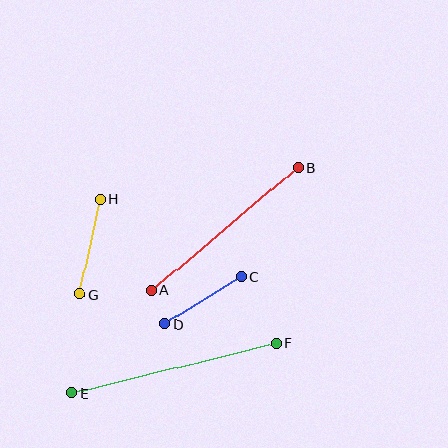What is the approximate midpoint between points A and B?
The midpoint is at approximately (224, 229) pixels.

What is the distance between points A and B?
The distance is approximately 191 pixels.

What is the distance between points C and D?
The distance is approximately 90 pixels.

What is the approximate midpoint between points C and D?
The midpoint is at approximately (203, 301) pixels.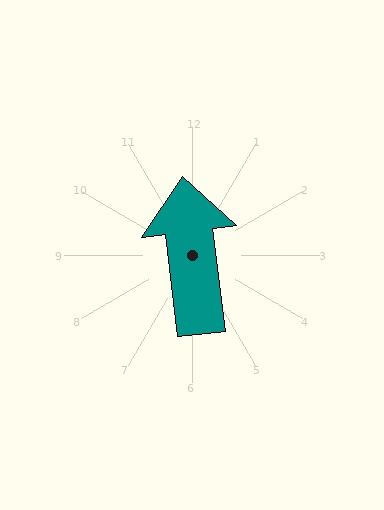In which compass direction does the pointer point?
North.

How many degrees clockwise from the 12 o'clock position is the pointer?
Approximately 353 degrees.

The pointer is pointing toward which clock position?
Roughly 12 o'clock.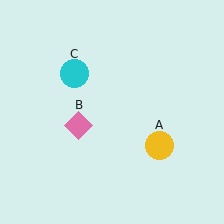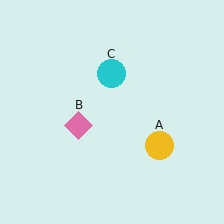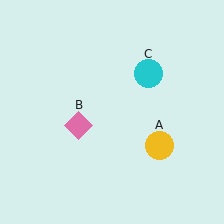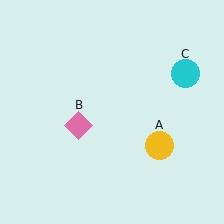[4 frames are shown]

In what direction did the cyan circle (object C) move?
The cyan circle (object C) moved right.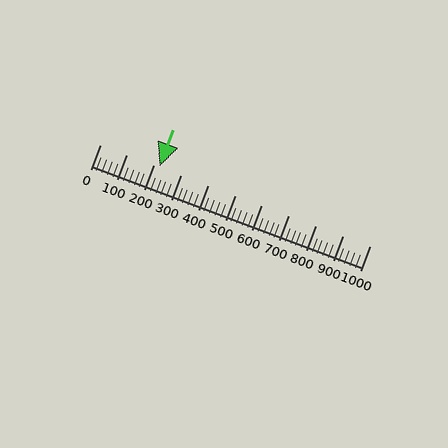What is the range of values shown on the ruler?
The ruler shows values from 0 to 1000.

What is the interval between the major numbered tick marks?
The major tick marks are spaced 100 units apart.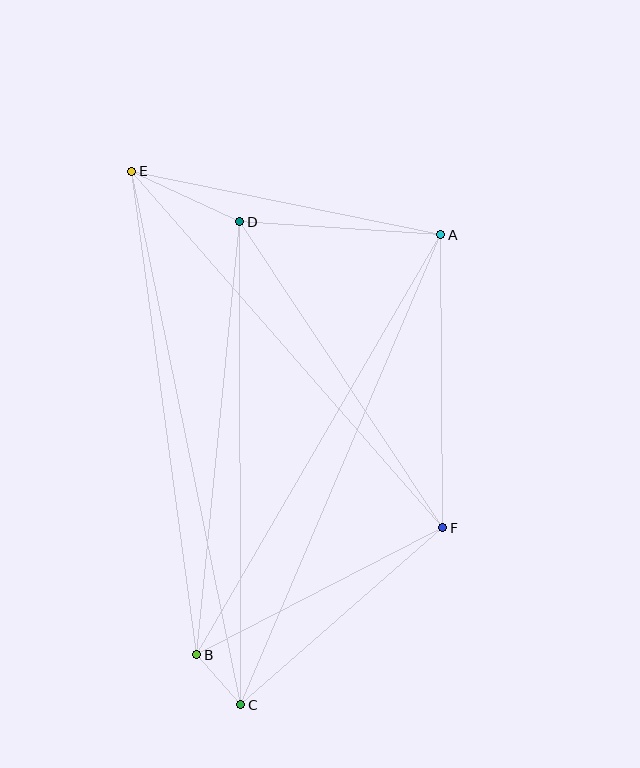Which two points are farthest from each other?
Points C and E are farthest from each other.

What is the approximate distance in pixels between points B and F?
The distance between B and F is approximately 276 pixels.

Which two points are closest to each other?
Points B and C are closest to each other.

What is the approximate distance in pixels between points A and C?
The distance between A and C is approximately 511 pixels.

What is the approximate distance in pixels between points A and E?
The distance between A and E is approximately 315 pixels.